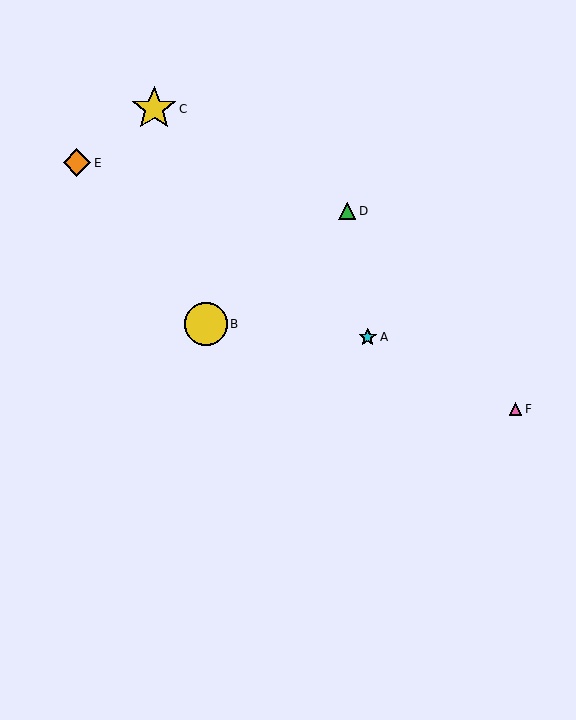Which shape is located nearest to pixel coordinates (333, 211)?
The green triangle (labeled D) at (347, 211) is nearest to that location.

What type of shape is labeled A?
Shape A is a cyan star.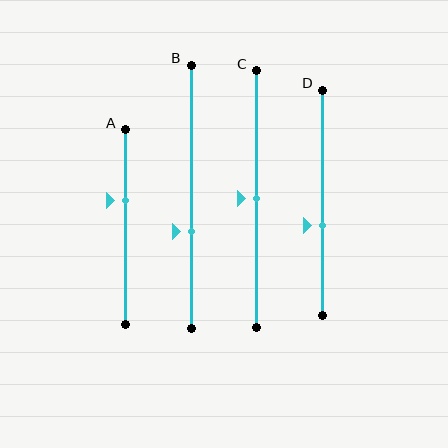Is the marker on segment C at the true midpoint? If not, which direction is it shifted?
Yes, the marker on segment C is at the true midpoint.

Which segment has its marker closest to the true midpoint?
Segment C has its marker closest to the true midpoint.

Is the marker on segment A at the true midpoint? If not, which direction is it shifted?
No, the marker on segment A is shifted upward by about 14% of the segment length.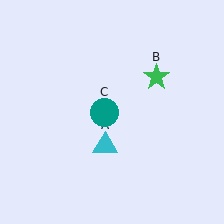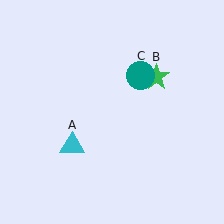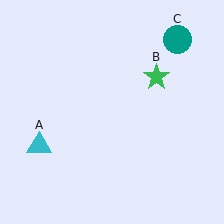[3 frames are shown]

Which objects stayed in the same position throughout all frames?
Green star (object B) remained stationary.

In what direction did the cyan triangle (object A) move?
The cyan triangle (object A) moved left.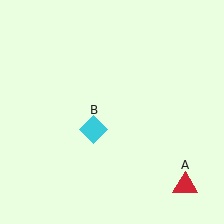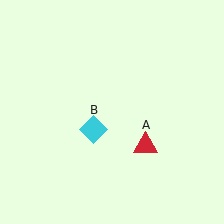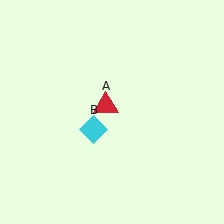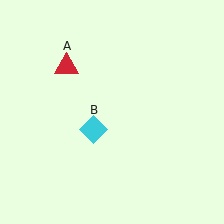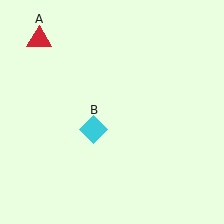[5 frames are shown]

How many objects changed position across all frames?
1 object changed position: red triangle (object A).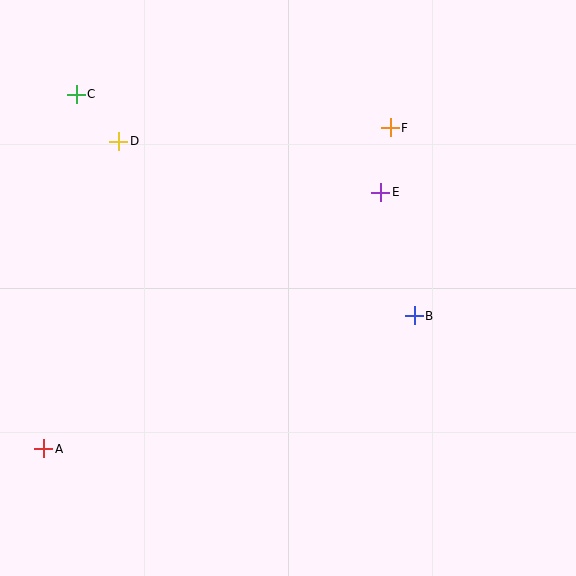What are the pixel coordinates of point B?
Point B is at (414, 316).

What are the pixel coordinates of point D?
Point D is at (119, 141).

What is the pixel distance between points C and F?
The distance between C and F is 316 pixels.